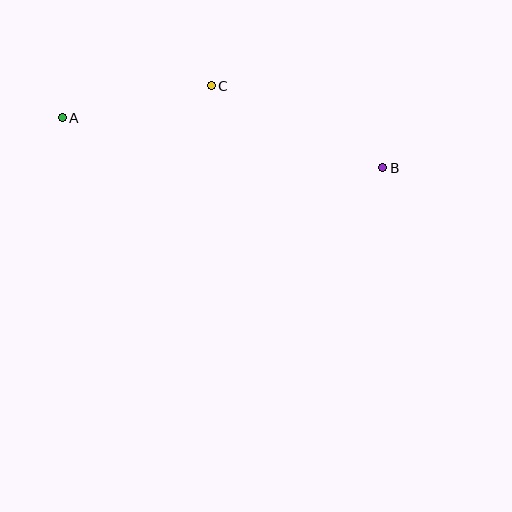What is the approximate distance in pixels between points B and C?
The distance between B and C is approximately 190 pixels.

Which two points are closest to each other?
Points A and C are closest to each other.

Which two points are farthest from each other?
Points A and B are farthest from each other.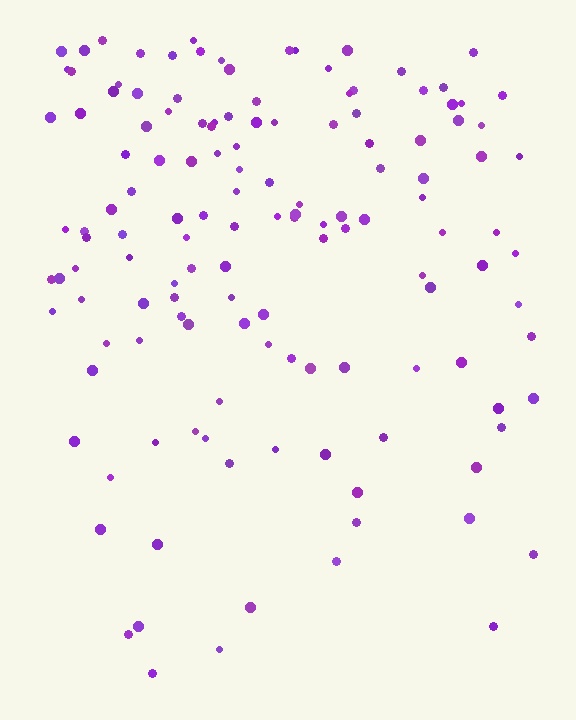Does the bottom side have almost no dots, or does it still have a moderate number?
Still a moderate number, just noticeably fewer than the top.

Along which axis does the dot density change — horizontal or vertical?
Vertical.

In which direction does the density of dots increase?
From bottom to top, with the top side densest.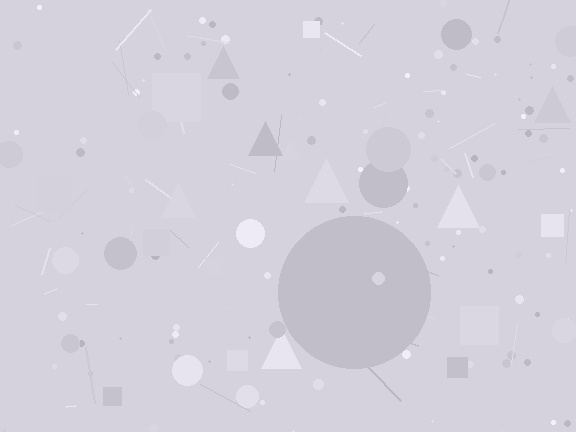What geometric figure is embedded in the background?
A circle is embedded in the background.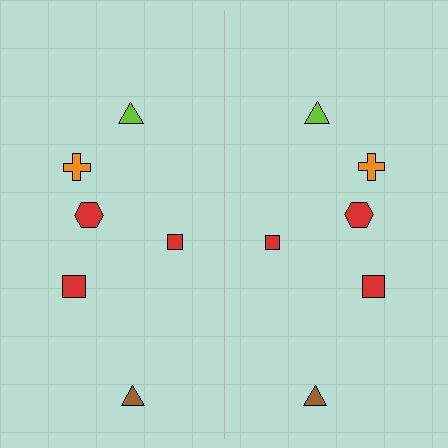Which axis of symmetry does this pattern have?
The pattern has a vertical axis of symmetry running through the center of the image.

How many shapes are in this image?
There are 12 shapes in this image.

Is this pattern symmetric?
Yes, this pattern has bilateral (reflection) symmetry.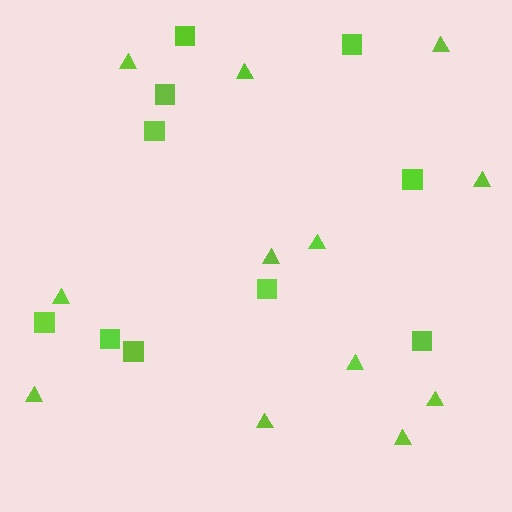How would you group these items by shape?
There are 2 groups: one group of triangles (12) and one group of squares (10).